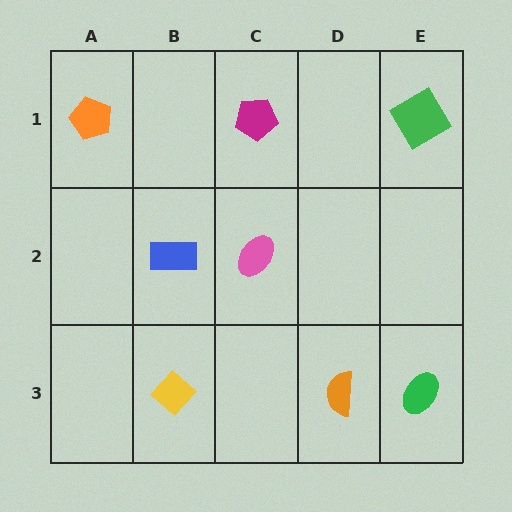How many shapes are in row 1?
3 shapes.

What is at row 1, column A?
An orange pentagon.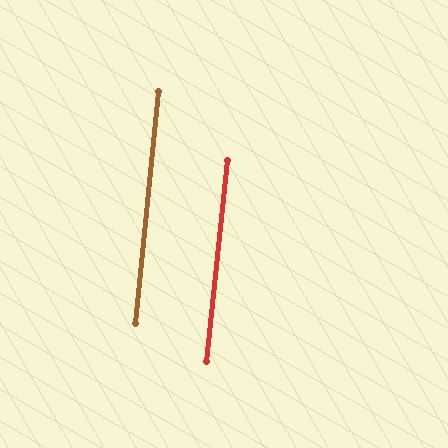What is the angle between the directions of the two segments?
Approximately 0 degrees.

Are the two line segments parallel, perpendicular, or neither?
Parallel — their directions differ by only 0.2°.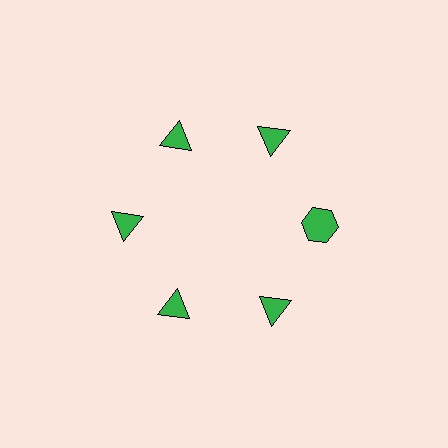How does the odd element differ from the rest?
It has a different shape: hexagon instead of triangle.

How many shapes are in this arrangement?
There are 6 shapes arranged in a ring pattern.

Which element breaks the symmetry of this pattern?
The green hexagon at roughly the 3 o'clock position breaks the symmetry. All other shapes are green triangles.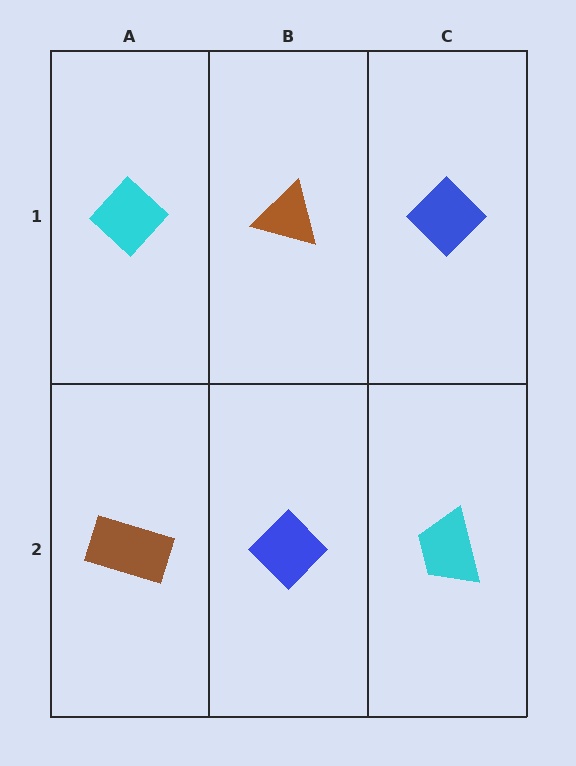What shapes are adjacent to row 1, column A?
A brown rectangle (row 2, column A), a brown triangle (row 1, column B).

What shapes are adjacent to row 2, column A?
A cyan diamond (row 1, column A), a blue diamond (row 2, column B).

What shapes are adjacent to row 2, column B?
A brown triangle (row 1, column B), a brown rectangle (row 2, column A), a cyan trapezoid (row 2, column C).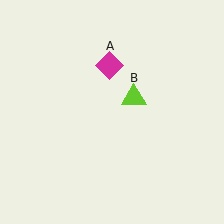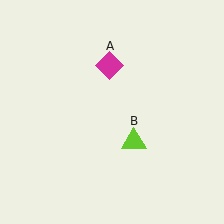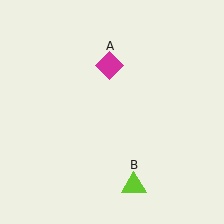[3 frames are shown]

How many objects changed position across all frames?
1 object changed position: lime triangle (object B).